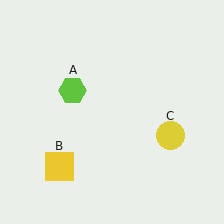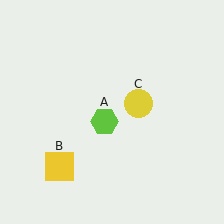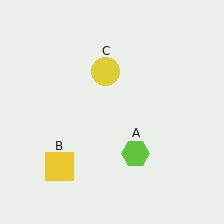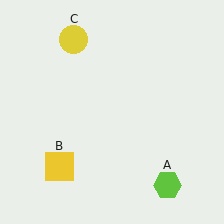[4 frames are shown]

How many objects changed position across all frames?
2 objects changed position: lime hexagon (object A), yellow circle (object C).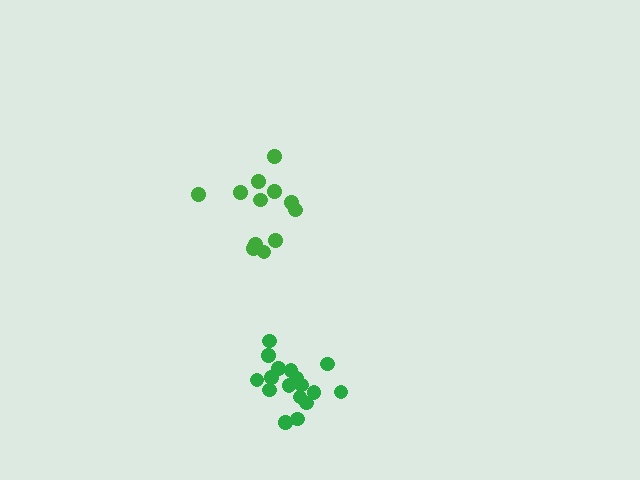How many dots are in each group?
Group 1: 17 dots, Group 2: 12 dots (29 total).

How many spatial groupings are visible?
There are 2 spatial groupings.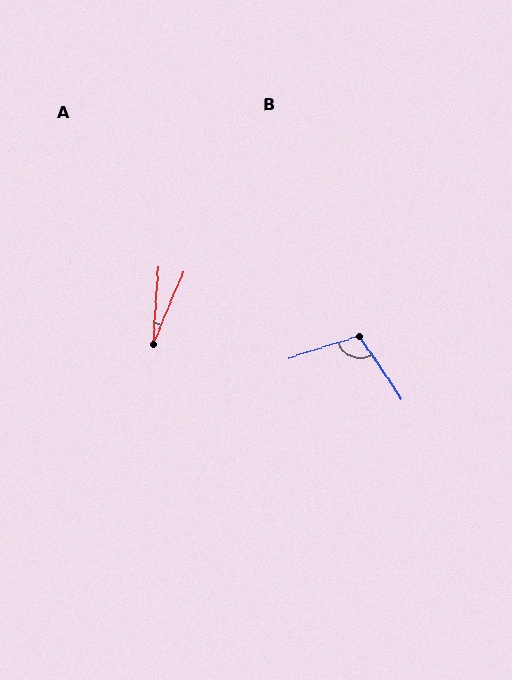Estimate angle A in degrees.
Approximately 19 degrees.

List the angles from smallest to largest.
A (19°), B (107°).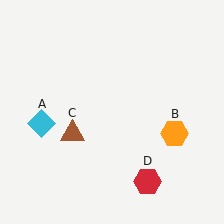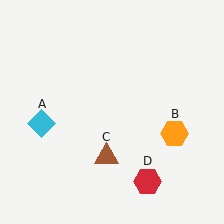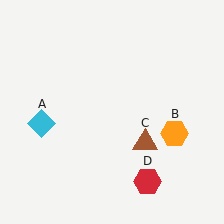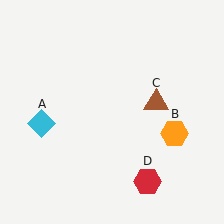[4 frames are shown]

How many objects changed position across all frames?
1 object changed position: brown triangle (object C).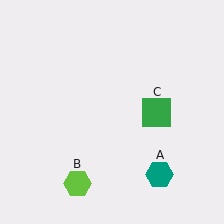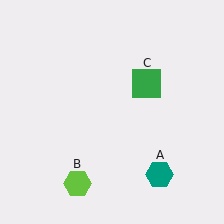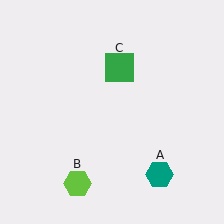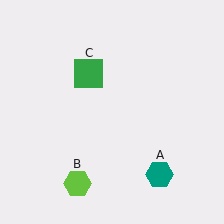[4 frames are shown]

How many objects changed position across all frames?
1 object changed position: green square (object C).